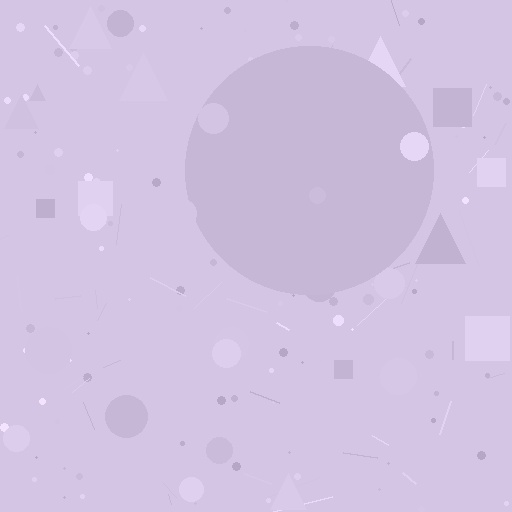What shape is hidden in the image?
A circle is hidden in the image.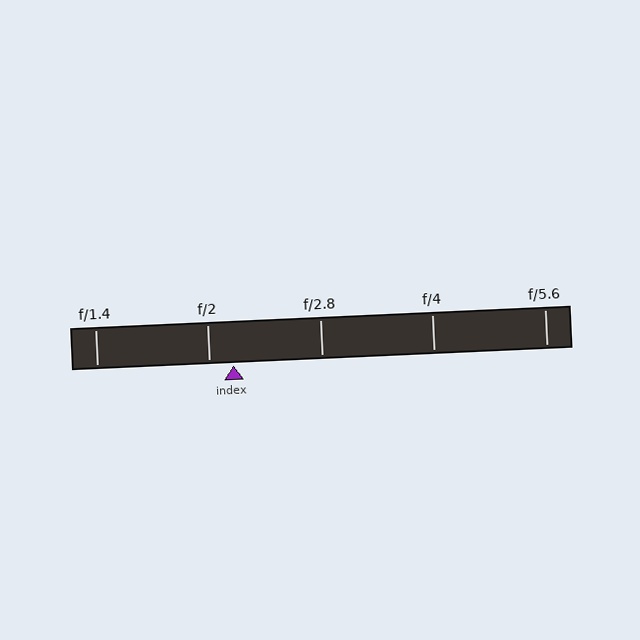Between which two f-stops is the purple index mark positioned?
The index mark is between f/2 and f/2.8.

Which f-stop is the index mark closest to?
The index mark is closest to f/2.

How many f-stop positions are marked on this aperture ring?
There are 5 f-stop positions marked.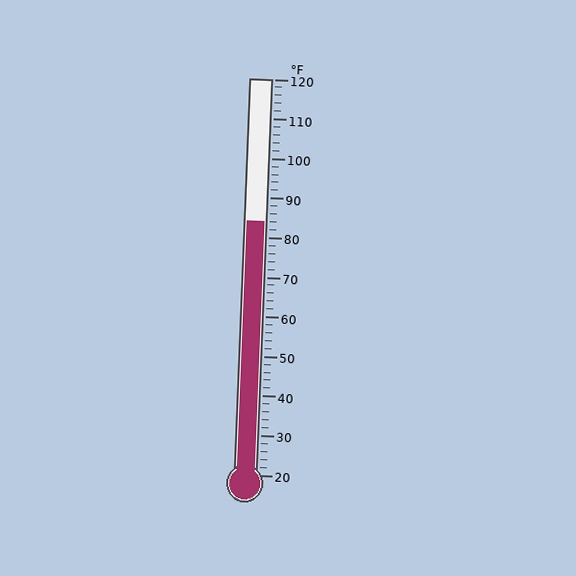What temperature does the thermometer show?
The thermometer shows approximately 84°F.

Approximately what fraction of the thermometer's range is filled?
The thermometer is filled to approximately 65% of its range.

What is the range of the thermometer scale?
The thermometer scale ranges from 20°F to 120°F.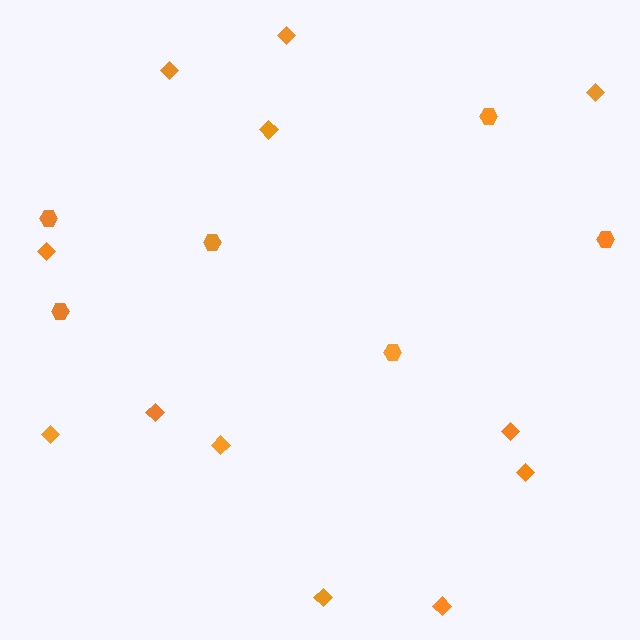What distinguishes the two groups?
There are 2 groups: one group of diamonds (12) and one group of hexagons (6).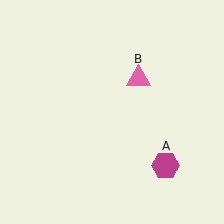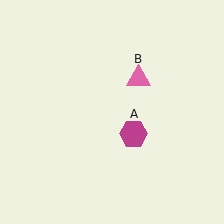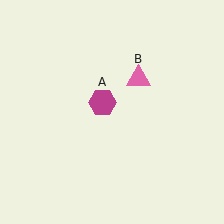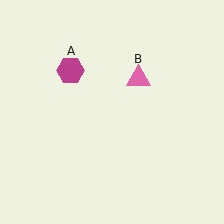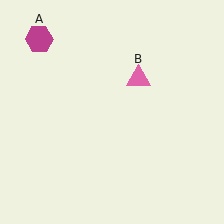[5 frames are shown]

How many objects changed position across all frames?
1 object changed position: magenta hexagon (object A).